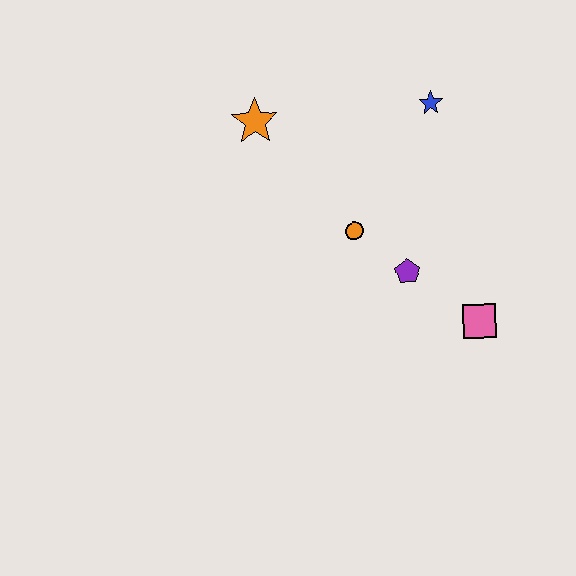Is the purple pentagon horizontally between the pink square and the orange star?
Yes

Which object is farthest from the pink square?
The orange star is farthest from the pink square.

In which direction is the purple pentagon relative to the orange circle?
The purple pentagon is to the right of the orange circle.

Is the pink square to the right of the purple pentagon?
Yes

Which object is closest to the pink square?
The purple pentagon is closest to the pink square.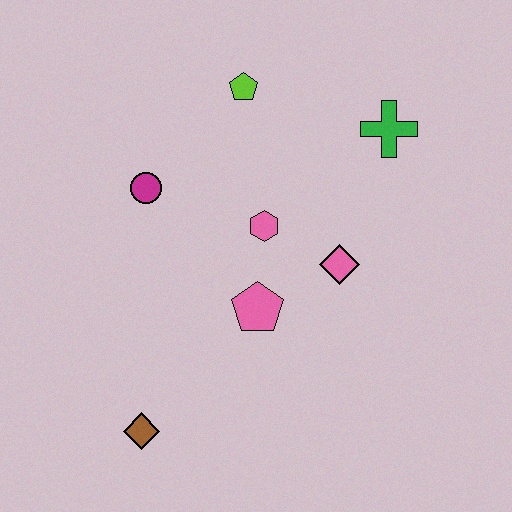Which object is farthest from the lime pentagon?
The brown diamond is farthest from the lime pentagon.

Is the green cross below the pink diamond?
No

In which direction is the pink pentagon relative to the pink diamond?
The pink pentagon is to the left of the pink diamond.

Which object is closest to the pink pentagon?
The pink hexagon is closest to the pink pentagon.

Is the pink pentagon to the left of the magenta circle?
No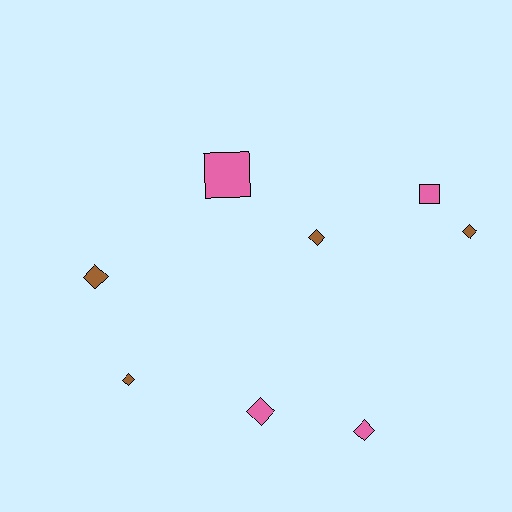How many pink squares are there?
There are 2 pink squares.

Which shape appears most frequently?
Diamond, with 6 objects.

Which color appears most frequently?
Brown, with 4 objects.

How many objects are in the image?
There are 8 objects.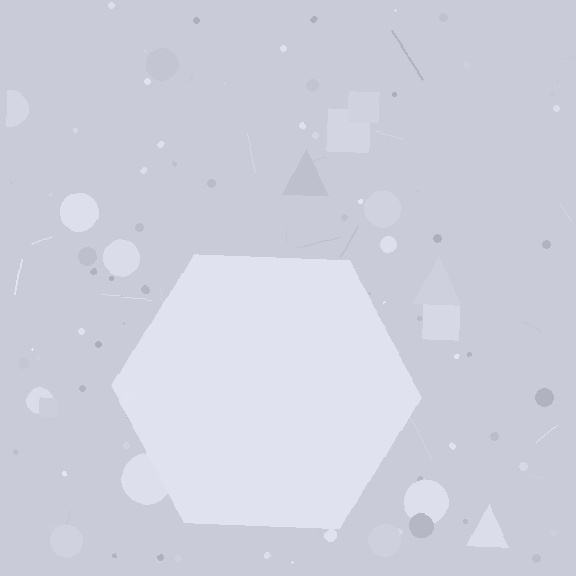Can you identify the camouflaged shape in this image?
The camouflaged shape is a hexagon.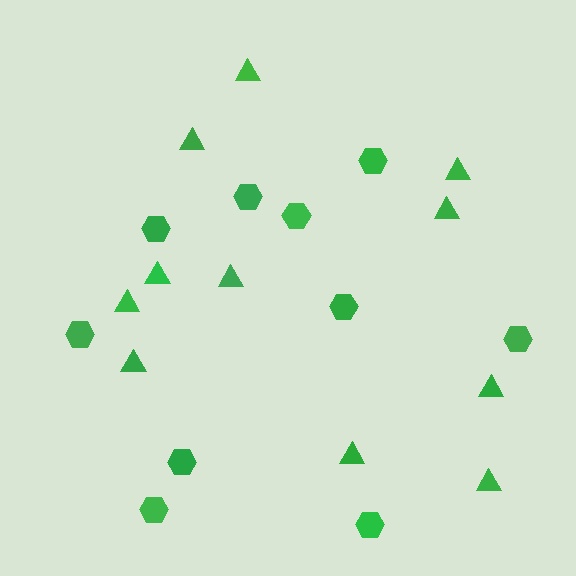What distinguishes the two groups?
There are 2 groups: one group of hexagons (10) and one group of triangles (11).